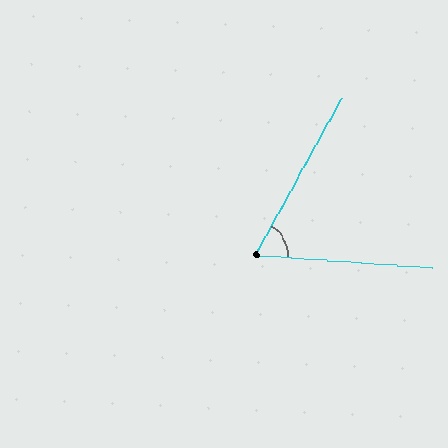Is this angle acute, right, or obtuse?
It is acute.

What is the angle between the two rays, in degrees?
Approximately 65 degrees.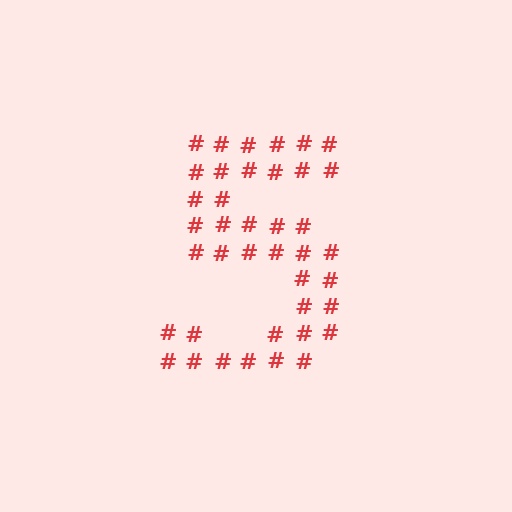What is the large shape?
The large shape is the digit 5.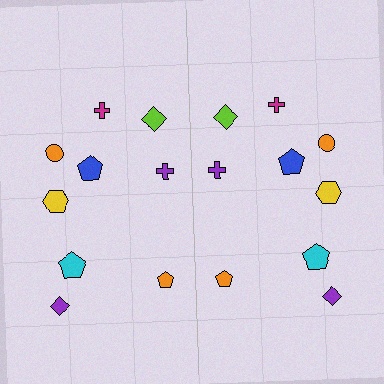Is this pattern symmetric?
Yes, this pattern has bilateral (reflection) symmetry.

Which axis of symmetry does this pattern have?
The pattern has a vertical axis of symmetry running through the center of the image.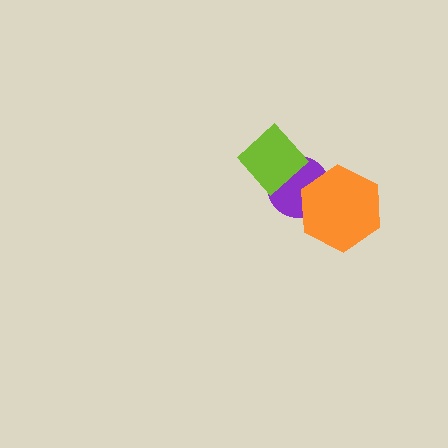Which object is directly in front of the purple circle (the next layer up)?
The lime diamond is directly in front of the purple circle.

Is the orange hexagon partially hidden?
No, no other shape covers it.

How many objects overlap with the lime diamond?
1 object overlaps with the lime diamond.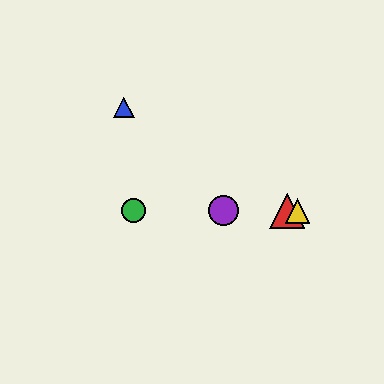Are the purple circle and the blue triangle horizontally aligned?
No, the purple circle is at y≈211 and the blue triangle is at y≈107.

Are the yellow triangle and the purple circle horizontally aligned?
Yes, both are at y≈211.